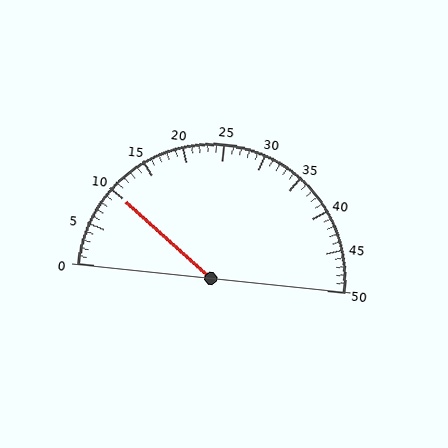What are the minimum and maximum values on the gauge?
The gauge ranges from 0 to 50.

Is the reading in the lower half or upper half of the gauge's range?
The reading is in the lower half of the range (0 to 50).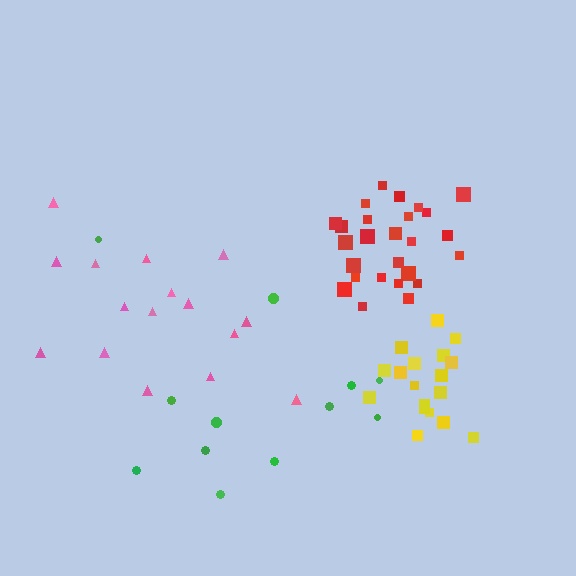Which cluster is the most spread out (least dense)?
Green.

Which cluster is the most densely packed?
Red.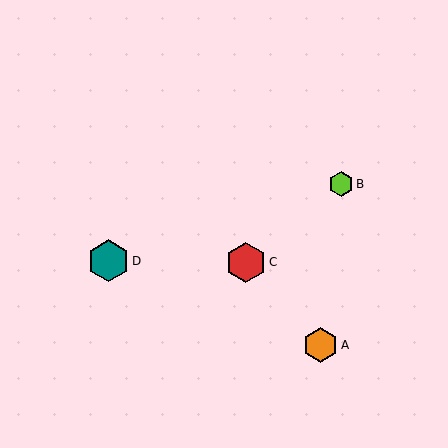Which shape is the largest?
The teal hexagon (labeled D) is the largest.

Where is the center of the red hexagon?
The center of the red hexagon is at (246, 262).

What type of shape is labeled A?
Shape A is an orange hexagon.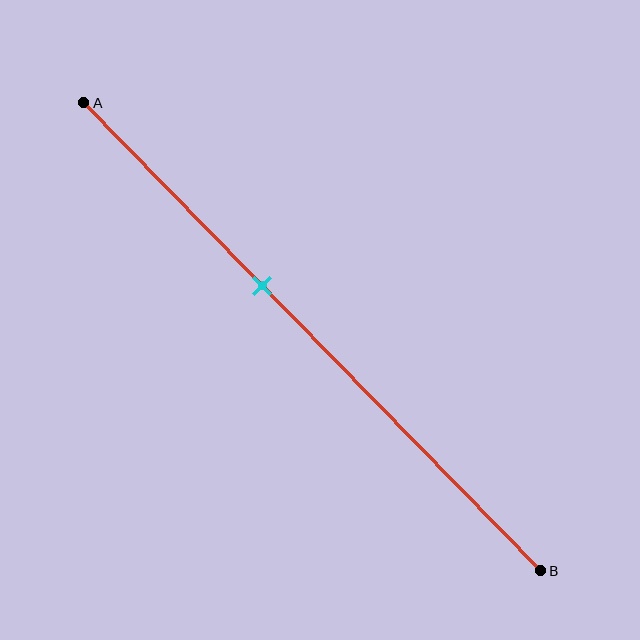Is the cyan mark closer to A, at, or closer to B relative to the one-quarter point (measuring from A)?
The cyan mark is closer to point B than the one-quarter point of segment AB.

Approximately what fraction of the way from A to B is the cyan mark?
The cyan mark is approximately 40% of the way from A to B.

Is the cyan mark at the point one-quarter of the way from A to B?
No, the mark is at about 40% from A, not at the 25% one-quarter point.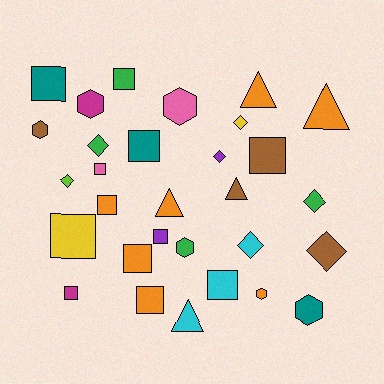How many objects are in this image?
There are 30 objects.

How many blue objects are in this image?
There are no blue objects.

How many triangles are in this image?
There are 5 triangles.